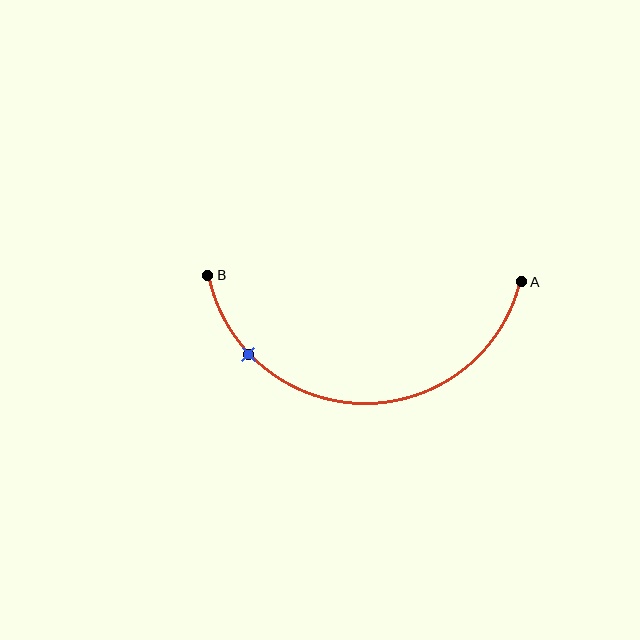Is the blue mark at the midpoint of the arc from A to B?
No. The blue mark lies on the arc but is closer to endpoint B. The arc midpoint would be at the point on the curve equidistant along the arc from both A and B.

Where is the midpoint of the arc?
The arc midpoint is the point on the curve farthest from the straight line joining A and B. It sits below that line.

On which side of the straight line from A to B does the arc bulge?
The arc bulges below the straight line connecting A and B.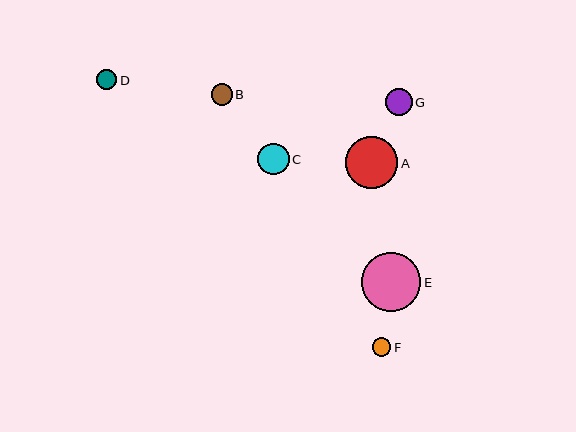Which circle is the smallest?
Circle F is the smallest with a size of approximately 18 pixels.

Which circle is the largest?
Circle E is the largest with a size of approximately 59 pixels.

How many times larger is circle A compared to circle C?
Circle A is approximately 1.6 times the size of circle C.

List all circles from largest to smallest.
From largest to smallest: E, A, C, G, B, D, F.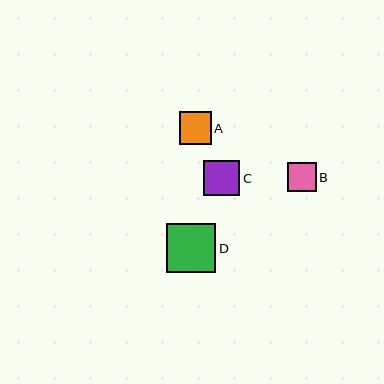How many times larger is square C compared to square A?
Square C is approximately 1.1 times the size of square A.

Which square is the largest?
Square D is the largest with a size of approximately 49 pixels.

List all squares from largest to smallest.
From largest to smallest: D, C, A, B.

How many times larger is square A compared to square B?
Square A is approximately 1.1 times the size of square B.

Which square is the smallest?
Square B is the smallest with a size of approximately 28 pixels.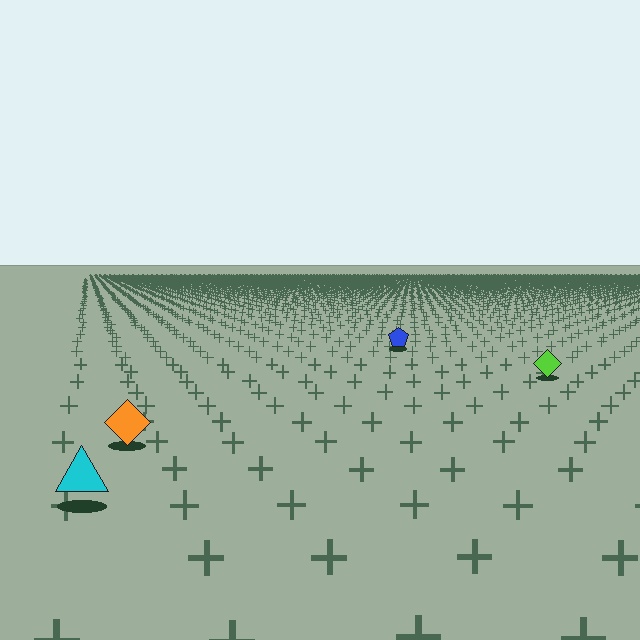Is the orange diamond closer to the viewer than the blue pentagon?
Yes. The orange diamond is closer — you can tell from the texture gradient: the ground texture is coarser near it.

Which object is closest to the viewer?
The cyan triangle is closest. The texture marks near it are larger and more spread out.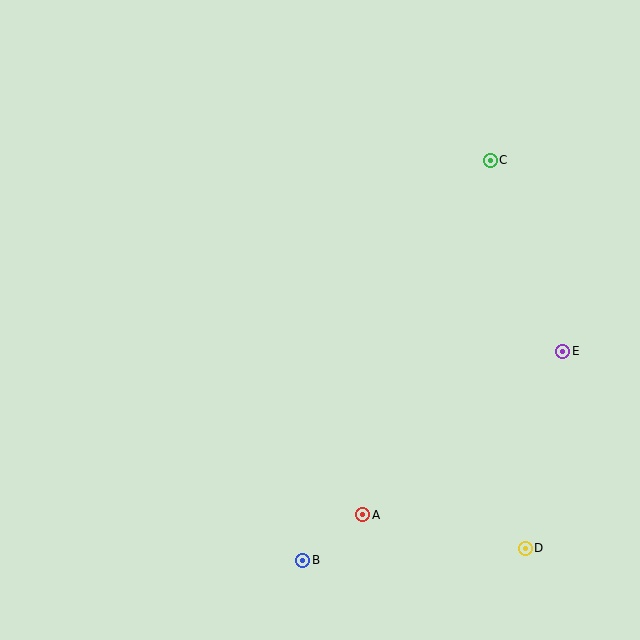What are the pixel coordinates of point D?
Point D is at (525, 548).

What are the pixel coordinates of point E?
Point E is at (563, 351).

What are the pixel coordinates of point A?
Point A is at (363, 515).